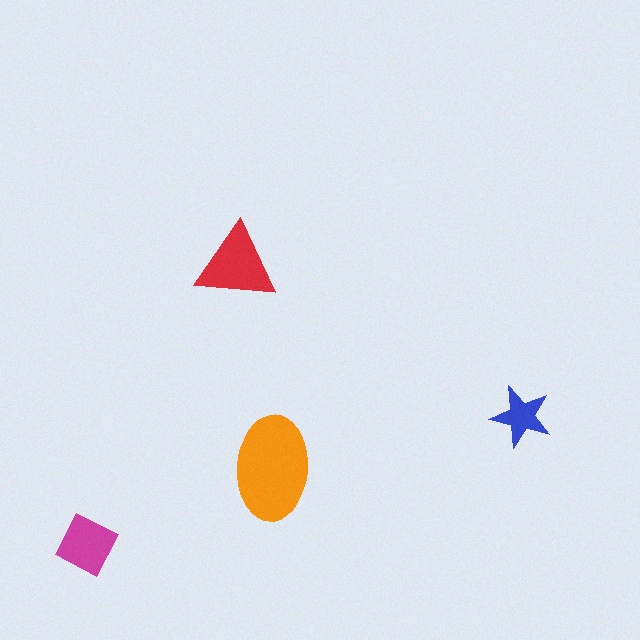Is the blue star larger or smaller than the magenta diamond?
Smaller.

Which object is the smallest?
The blue star.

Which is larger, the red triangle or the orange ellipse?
The orange ellipse.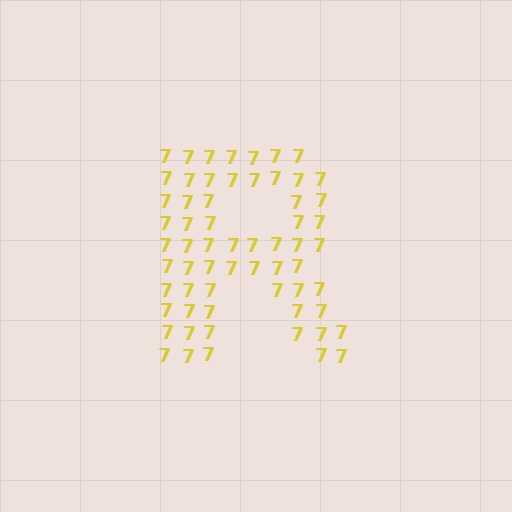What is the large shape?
The large shape is the letter R.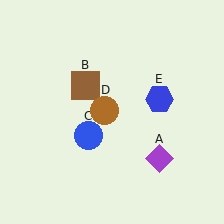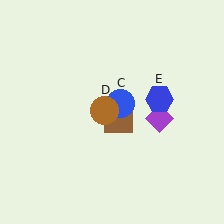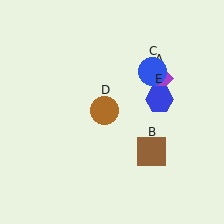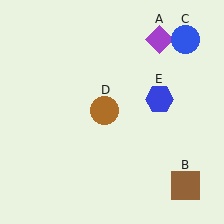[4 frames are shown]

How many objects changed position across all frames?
3 objects changed position: purple diamond (object A), brown square (object B), blue circle (object C).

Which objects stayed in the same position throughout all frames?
Brown circle (object D) and blue hexagon (object E) remained stationary.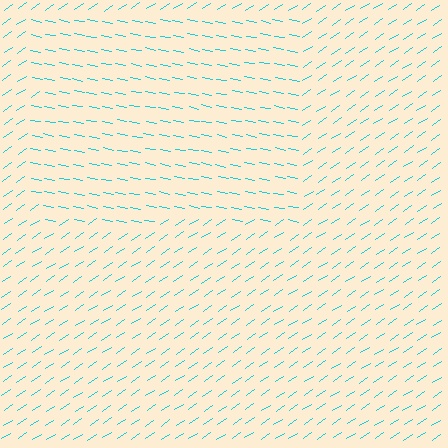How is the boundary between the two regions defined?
The boundary is defined purely by a change in line orientation (approximately 45 degrees difference). All lines are the same color and thickness.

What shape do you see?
I see a rectangle.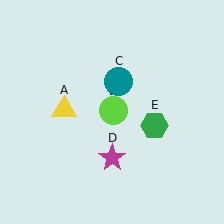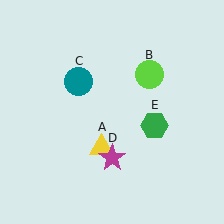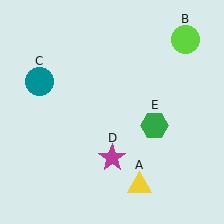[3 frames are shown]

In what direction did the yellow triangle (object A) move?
The yellow triangle (object A) moved down and to the right.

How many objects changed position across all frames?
3 objects changed position: yellow triangle (object A), lime circle (object B), teal circle (object C).